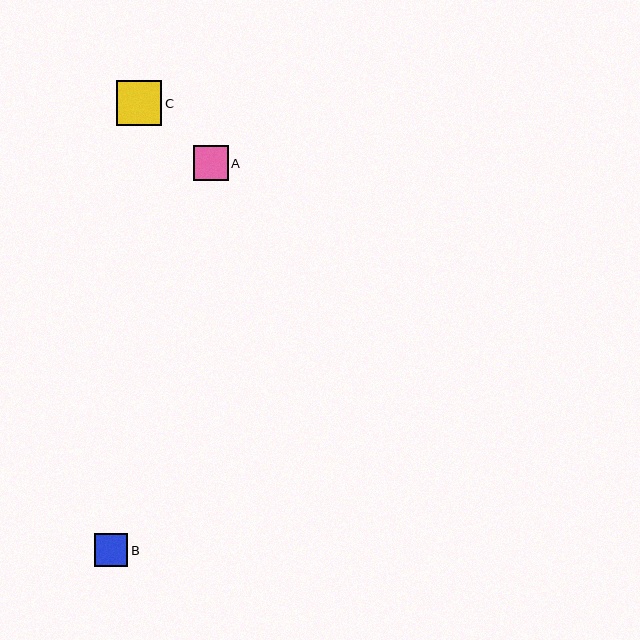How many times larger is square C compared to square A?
Square C is approximately 1.3 times the size of square A.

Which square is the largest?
Square C is the largest with a size of approximately 45 pixels.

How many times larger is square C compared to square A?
Square C is approximately 1.3 times the size of square A.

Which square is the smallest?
Square B is the smallest with a size of approximately 33 pixels.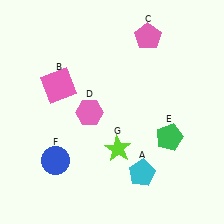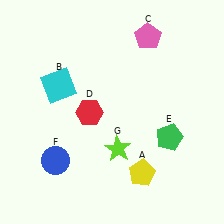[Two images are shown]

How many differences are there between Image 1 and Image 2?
There are 3 differences between the two images.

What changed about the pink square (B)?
In Image 1, B is pink. In Image 2, it changed to cyan.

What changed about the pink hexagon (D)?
In Image 1, D is pink. In Image 2, it changed to red.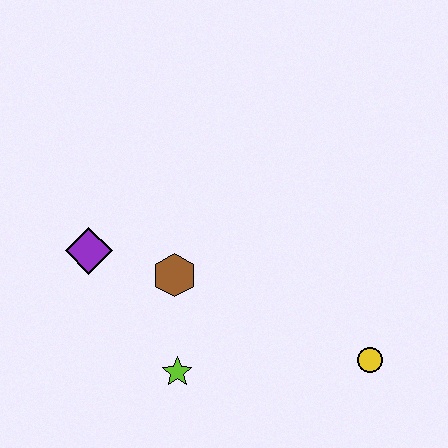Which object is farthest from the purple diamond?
The yellow circle is farthest from the purple diamond.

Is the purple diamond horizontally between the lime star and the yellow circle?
No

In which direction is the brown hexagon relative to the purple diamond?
The brown hexagon is to the right of the purple diamond.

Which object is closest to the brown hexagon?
The purple diamond is closest to the brown hexagon.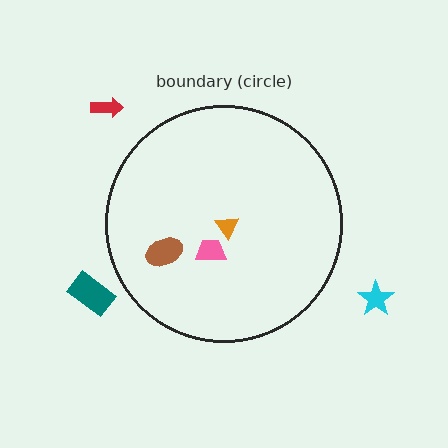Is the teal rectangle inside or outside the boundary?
Outside.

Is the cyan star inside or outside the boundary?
Outside.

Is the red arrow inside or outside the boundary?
Outside.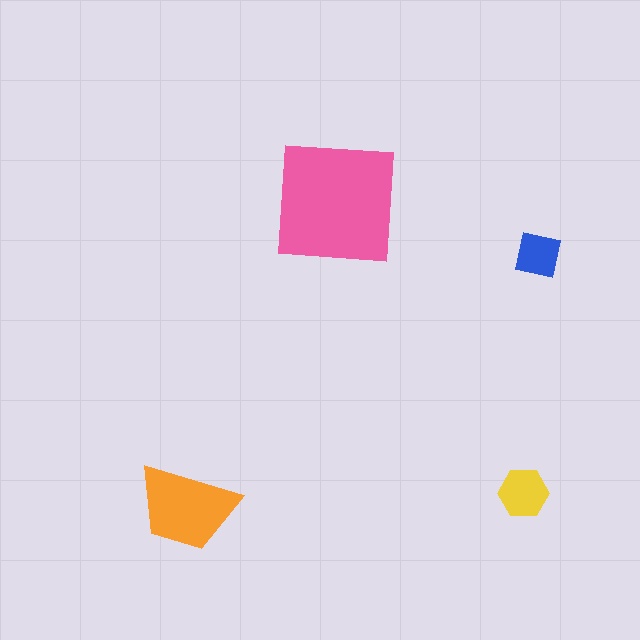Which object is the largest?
The pink square.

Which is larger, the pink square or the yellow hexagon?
The pink square.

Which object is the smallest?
The blue square.